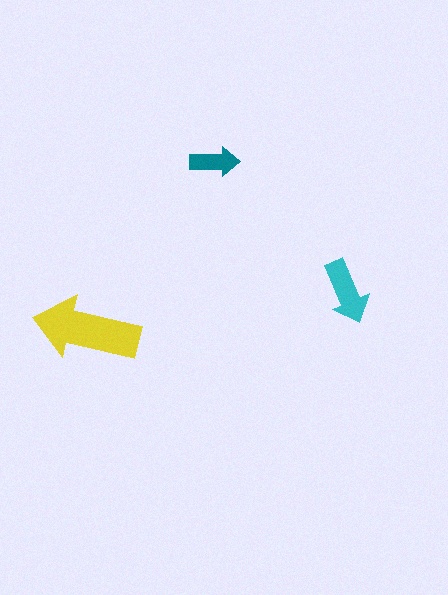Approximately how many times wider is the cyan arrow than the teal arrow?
About 1.5 times wider.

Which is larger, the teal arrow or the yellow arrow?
The yellow one.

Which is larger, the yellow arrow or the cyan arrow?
The yellow one.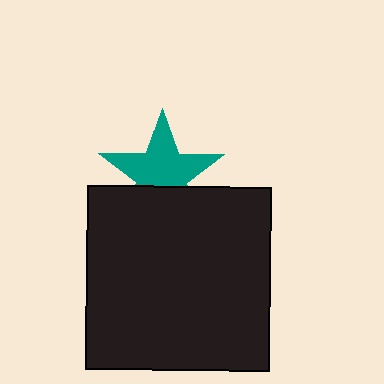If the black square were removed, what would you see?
You would see the complete teal star.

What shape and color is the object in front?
The object in front is a black square.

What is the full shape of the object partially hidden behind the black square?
The partially hidden object is a teal star.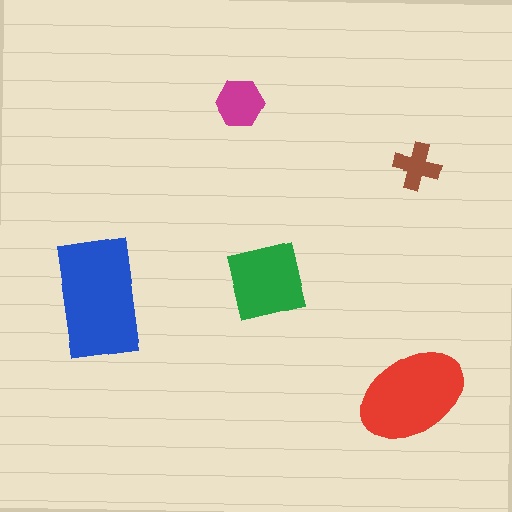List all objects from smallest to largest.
The brown cross, the magenta hexagon, the green square, the red ellipse, the blue rectangle.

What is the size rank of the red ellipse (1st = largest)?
2nd.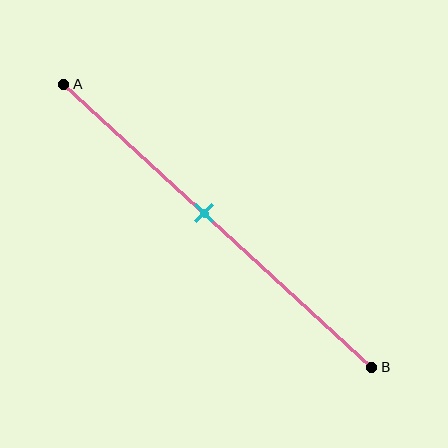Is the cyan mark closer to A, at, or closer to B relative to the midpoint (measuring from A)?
The cyan mark is closer to point A than the midpoint of segment AB.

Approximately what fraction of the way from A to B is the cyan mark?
The cyan mark is approximately 45% of the way from A to B.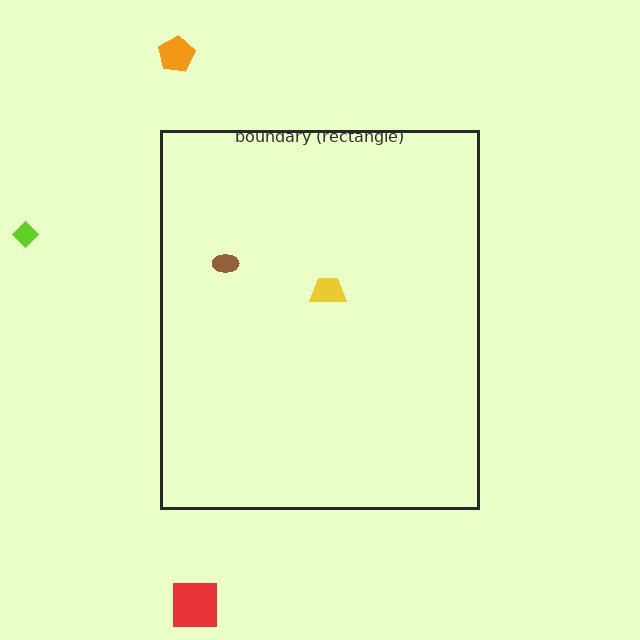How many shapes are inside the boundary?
2 inside, 3 outside.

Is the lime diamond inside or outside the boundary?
Outside.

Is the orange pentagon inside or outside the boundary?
Outside.